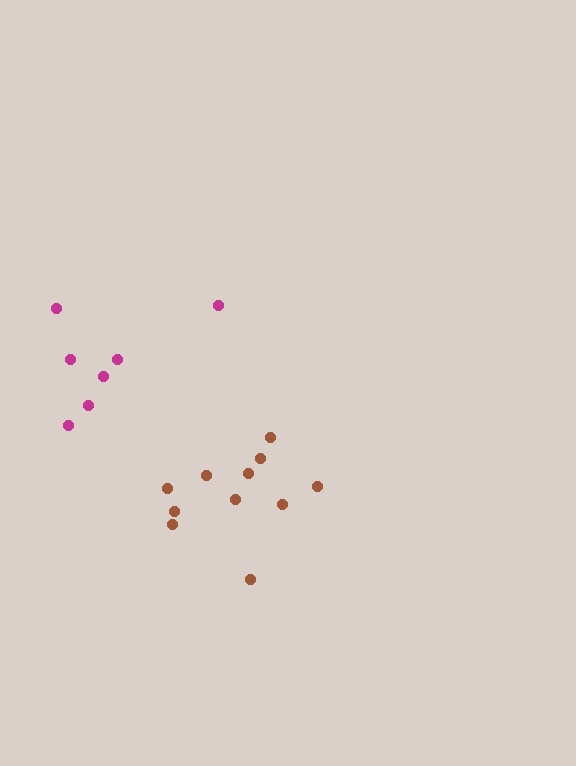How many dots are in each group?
Group 1: 11 dots, Group 2: 7 dots (18 total).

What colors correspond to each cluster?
The clusters are colored: brown, magenta.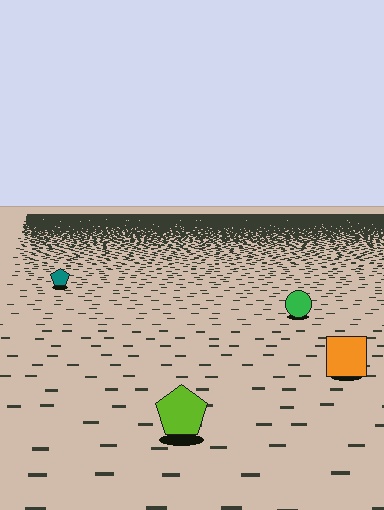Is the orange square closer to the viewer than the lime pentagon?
No. The lime pentagon is closer — you can tell from the texture gradient: the ground texture is coarser near it.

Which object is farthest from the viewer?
The teal pentagon is farthest from the viewer. It appears smaller and the ground texture around it is denser.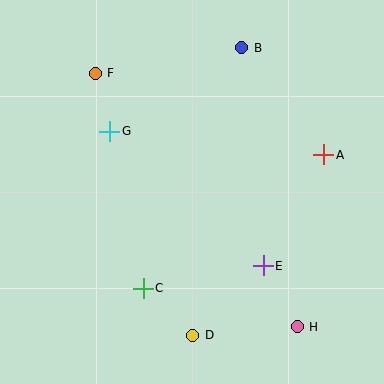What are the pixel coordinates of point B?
Point B is at (242, 48).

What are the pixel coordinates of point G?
Point G is at (110, 131).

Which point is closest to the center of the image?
Point G at (110, 131) is closest to the center.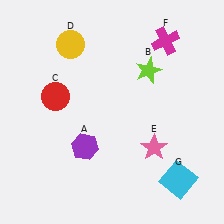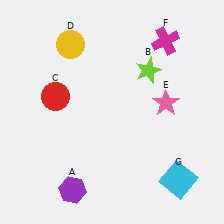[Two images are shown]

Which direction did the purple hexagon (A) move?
The purple hexagon (A) moved down.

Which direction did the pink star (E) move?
The pink star (E) moved up.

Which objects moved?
The objects that moved are: the purple hexagon (A), the pink star (E).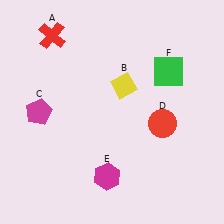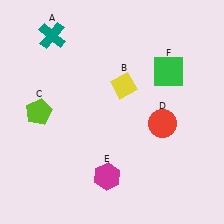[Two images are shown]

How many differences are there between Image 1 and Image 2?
There are 2 differences between the two images.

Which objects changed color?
A changed from red to teal. C changed from magenta to lime.